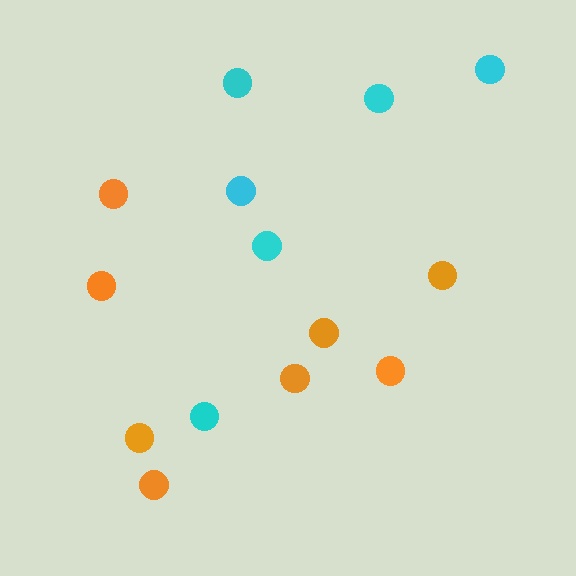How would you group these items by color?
There are 2 groups: one group of cyan circles (6) and one group of orange circles (8).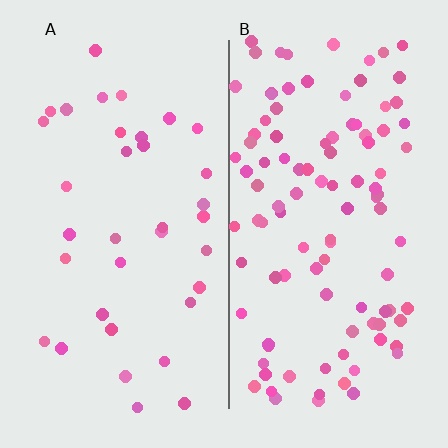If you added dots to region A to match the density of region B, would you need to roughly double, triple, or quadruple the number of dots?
Approximately triple.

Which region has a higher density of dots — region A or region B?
B (the right).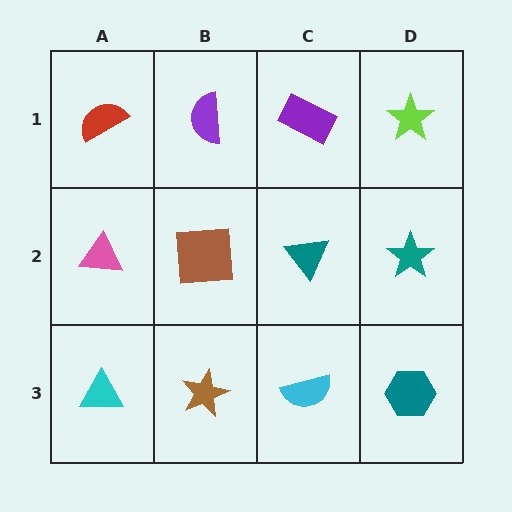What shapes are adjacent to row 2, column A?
A red semicircle (row 1, column A), a cyan triangle (row 3, column A), a brown square (row 2, column B).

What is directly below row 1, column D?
A teal star.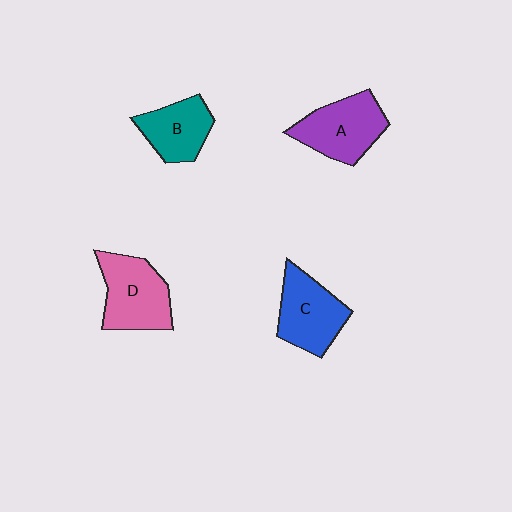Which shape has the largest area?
Shape D (pink).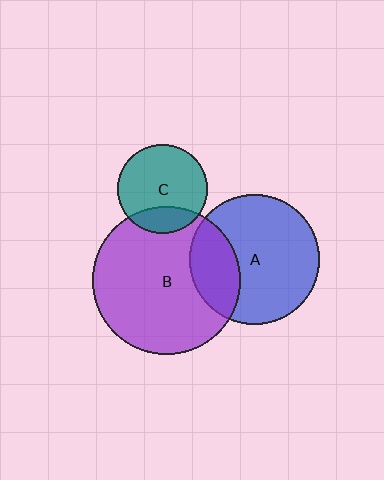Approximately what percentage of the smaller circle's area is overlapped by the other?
Approximately 25%.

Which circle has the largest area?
Circle B (purple).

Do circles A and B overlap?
Yes.